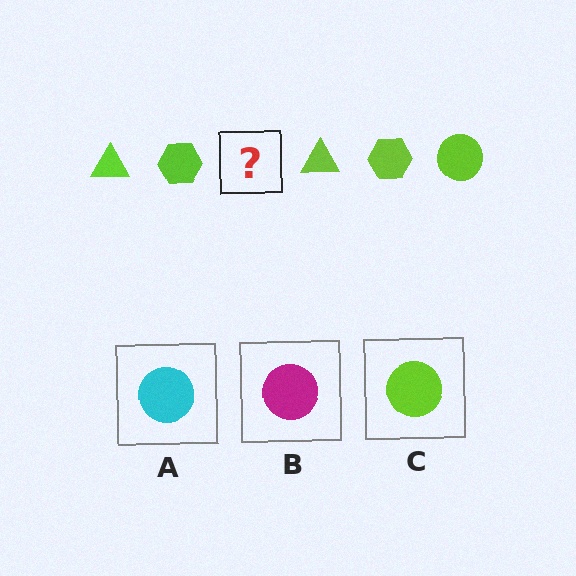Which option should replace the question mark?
Option C.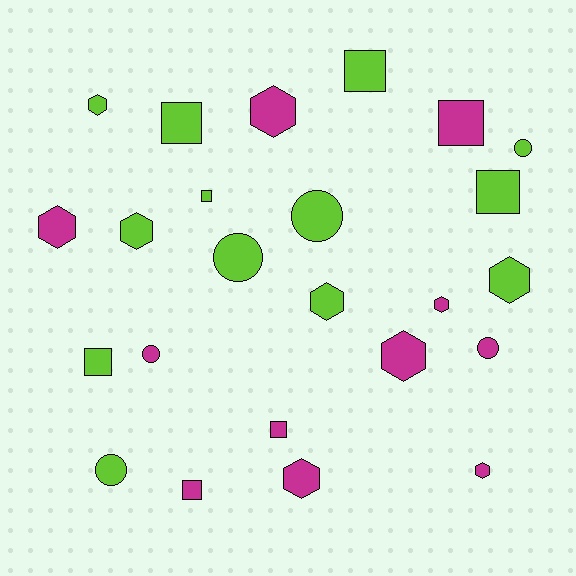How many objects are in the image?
There are 24 objects.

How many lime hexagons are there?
There are 4 lime hexagons.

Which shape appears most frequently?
Hexagon, with 10 objects.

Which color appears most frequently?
Lime, with 13 objects.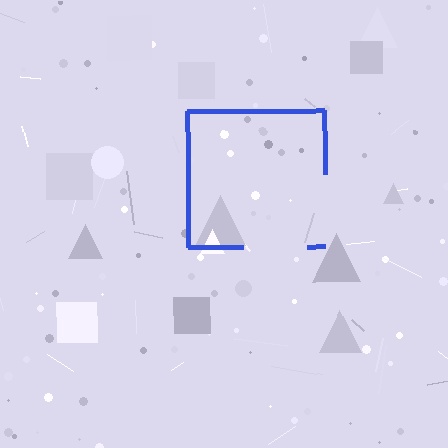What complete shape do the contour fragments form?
The contour fragments form a square.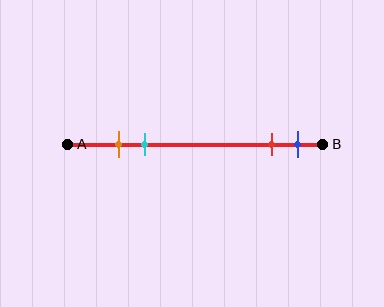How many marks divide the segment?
There are 4 marks dividing the segment.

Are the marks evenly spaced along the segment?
No, the marks are not evenly spaced.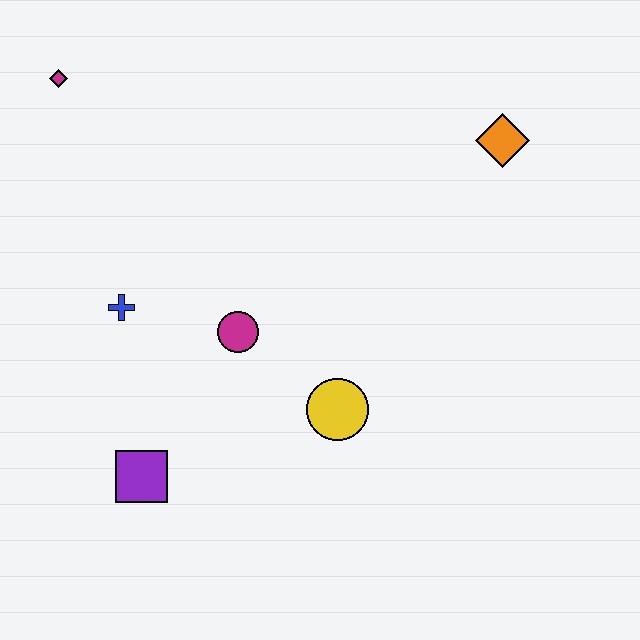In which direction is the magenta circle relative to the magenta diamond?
The magenta circle is below the magenta diamond.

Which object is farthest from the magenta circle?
The orange diamond is farthest from the magenta circle.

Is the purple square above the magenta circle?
No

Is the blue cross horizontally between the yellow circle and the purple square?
No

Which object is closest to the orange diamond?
The yellow circle is closest to the orange diamond.